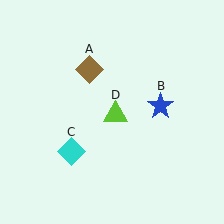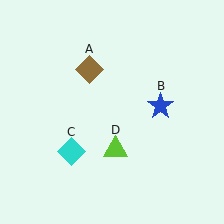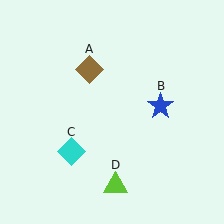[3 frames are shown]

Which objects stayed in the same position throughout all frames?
Brown diamond (object A) and blue star (object B) and cyan diamond (object C) remained stationary.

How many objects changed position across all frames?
1 object changed position: lime triangle (object D).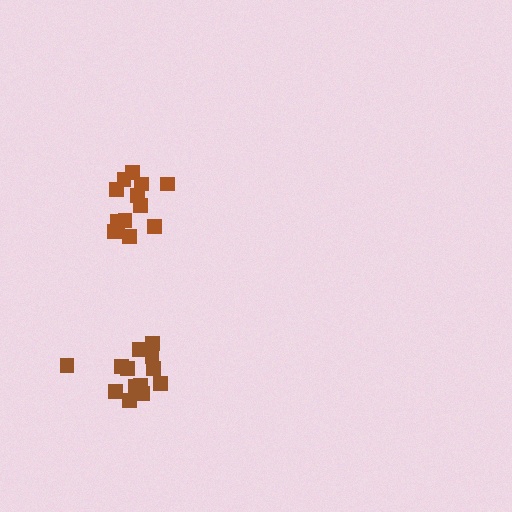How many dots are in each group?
Group 1: 12 dots, Group 2: 13 dots (25 total).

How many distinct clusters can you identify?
There are 2 distinct clusters.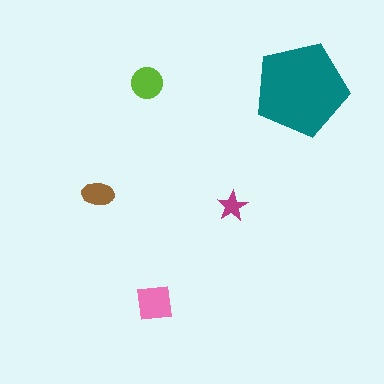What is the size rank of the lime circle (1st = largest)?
3rd.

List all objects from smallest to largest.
The magenta star, the brown ellipse, the lime circle, the pink square, the teal pentagon.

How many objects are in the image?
There are 5 objects in the image.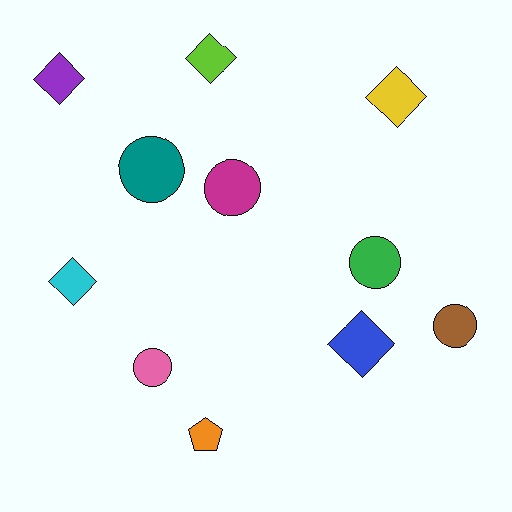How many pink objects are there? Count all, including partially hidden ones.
There is 1 pink object.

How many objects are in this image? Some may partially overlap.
There are 11 objects.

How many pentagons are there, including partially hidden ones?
There is 1 pentagon.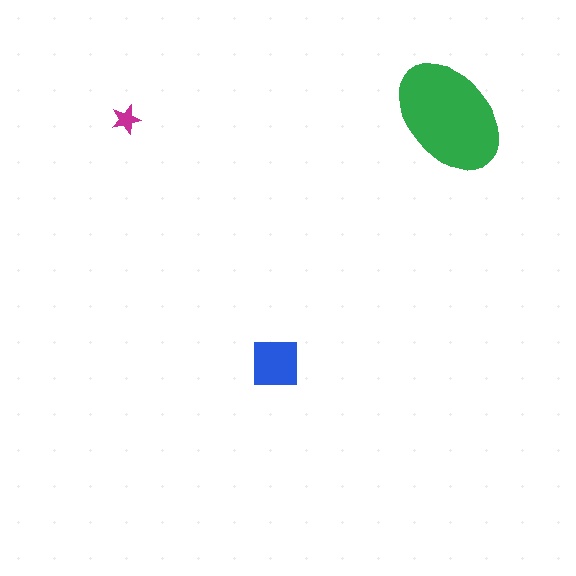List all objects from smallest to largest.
The magenta star, the blue square, the green ellipse.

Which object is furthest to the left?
The magenta star is leftmost.